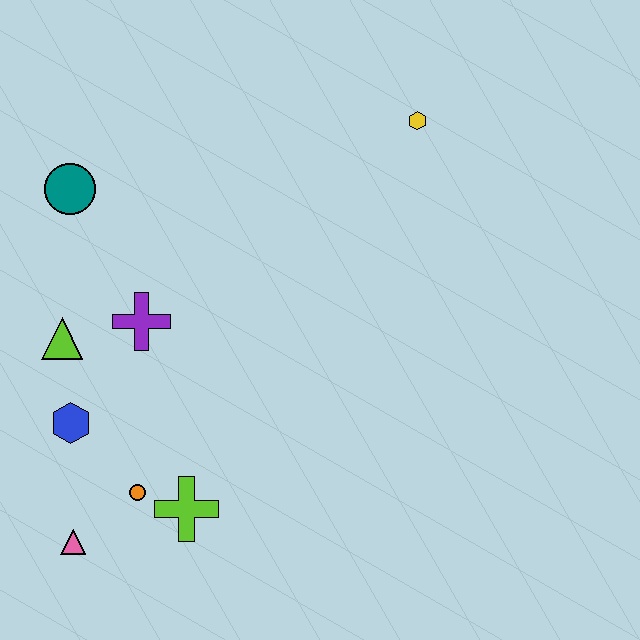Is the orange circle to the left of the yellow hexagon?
Yes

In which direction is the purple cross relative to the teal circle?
The purple cross is below the teal circle.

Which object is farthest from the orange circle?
The yellow hexagon is farthest from the orange circle.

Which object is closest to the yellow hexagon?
The purple cross is closest to the yellow hexagon.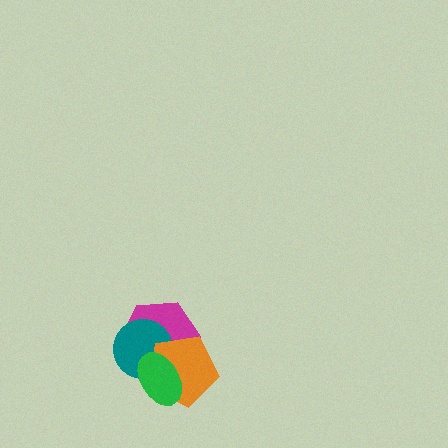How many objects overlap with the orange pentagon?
3 objects overlap with the orange pentagon.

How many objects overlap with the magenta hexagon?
3 objects overlap with the magenta hexagon.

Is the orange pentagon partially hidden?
Yes, it is partially covered by another shape.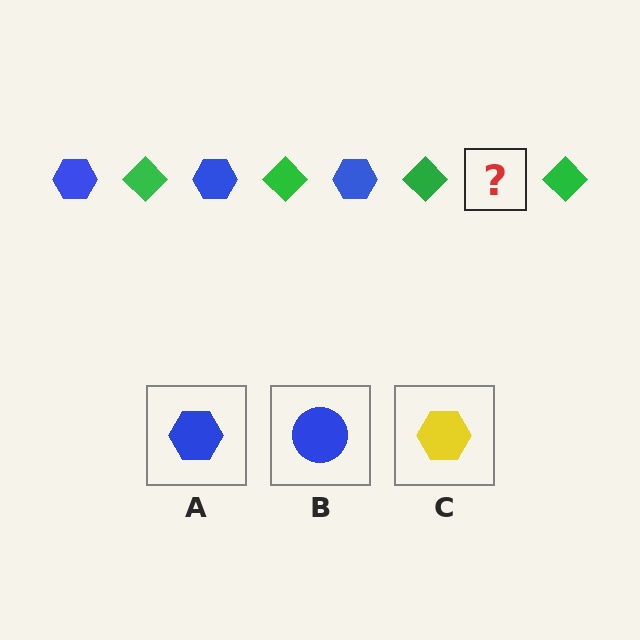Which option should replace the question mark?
Option A.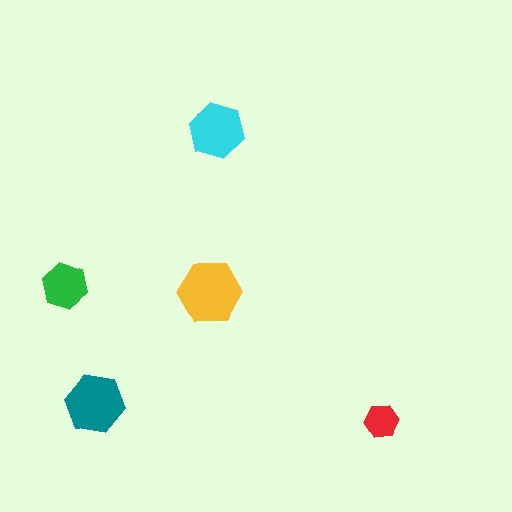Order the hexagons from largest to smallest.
the yellow one, the teal one, the cyan one, the green one, the red one.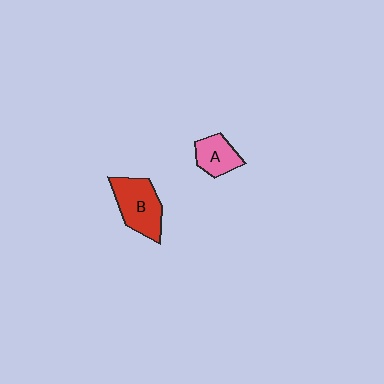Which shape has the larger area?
Shape B (red).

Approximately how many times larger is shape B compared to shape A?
Approximately 1.6 times.